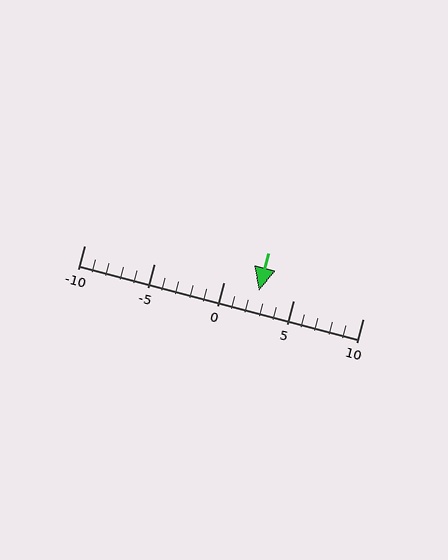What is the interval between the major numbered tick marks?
The major tick marks are spaced 5 units apart.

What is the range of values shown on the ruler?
The ruler shows values from -10 to 10.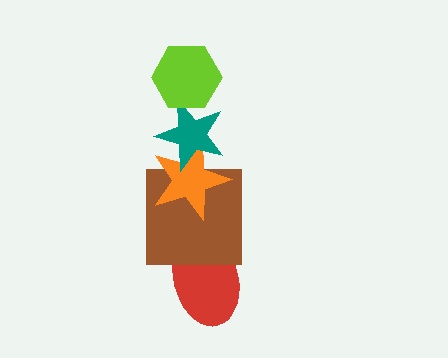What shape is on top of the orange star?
The teal star is on top of the orange star.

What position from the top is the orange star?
The orange star is 3rd from the top.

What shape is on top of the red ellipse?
The brown square is on top of the red ellipse.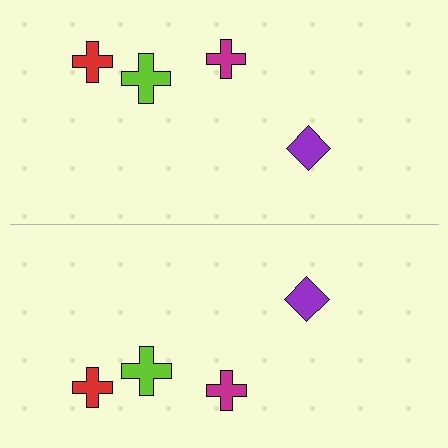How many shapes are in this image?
There are 8 shapes in this image.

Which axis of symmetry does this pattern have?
The pattern has a horizontal axis of symmetry running through the center of the image.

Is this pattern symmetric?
Yes, this pattern has bilateral (reflection) symmetry.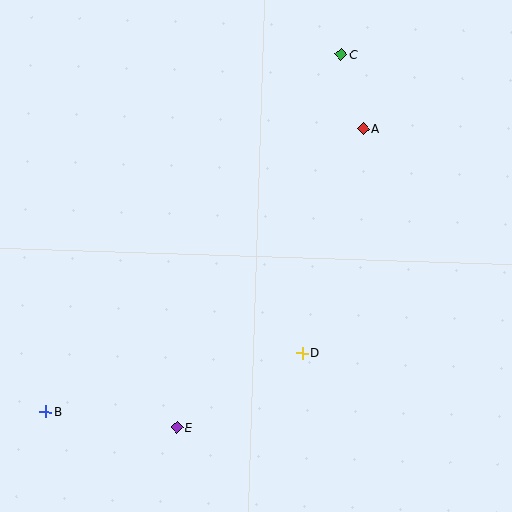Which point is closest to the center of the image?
Point D at (302, 353) is closest to the center.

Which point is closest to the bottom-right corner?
Point D is closest to the bottom-right corner.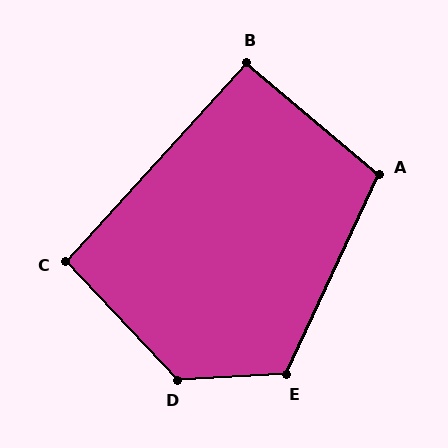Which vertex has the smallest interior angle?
B, at approximately 92 degrees.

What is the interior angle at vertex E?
Approximately 118 degrees (obtuse).